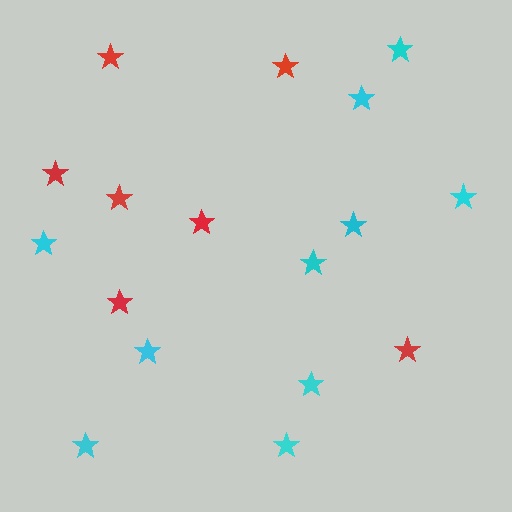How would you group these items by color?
There are 2 groups: one group of red stars (7) and one group of cyan stars (10).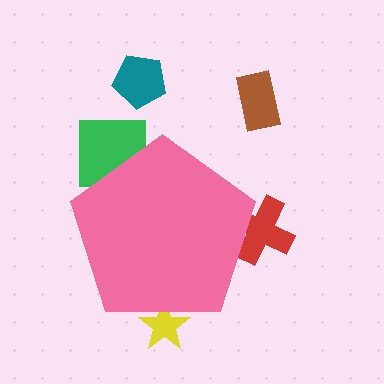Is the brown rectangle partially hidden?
No, the brown rectangle is fully visible.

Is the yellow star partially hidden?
Yes, the yellow star is partially hidden behind the pink pentagon.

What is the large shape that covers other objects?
A pink pentagon.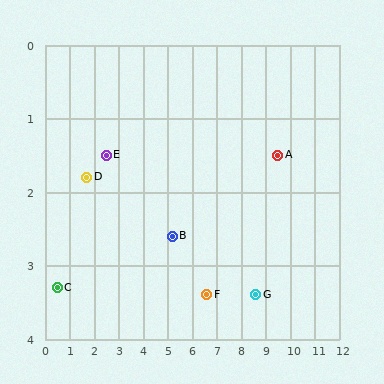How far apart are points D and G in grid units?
Points D and G are about 7.1 grid units apart.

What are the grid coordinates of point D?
Point D is at approximately (1.7, 1.8).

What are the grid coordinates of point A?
Point A is at approximately (9.5, 1.5).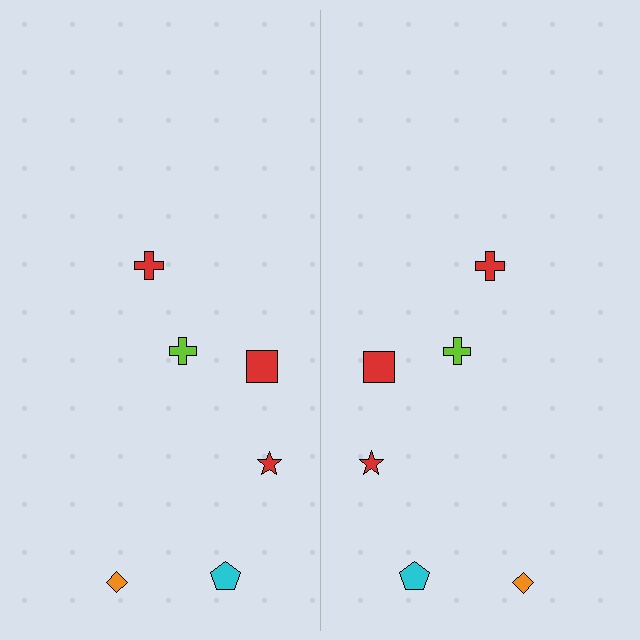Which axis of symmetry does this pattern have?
The pattern has a vertical axis of symmetry running through the center of the image.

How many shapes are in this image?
There are 12 shapes in this image.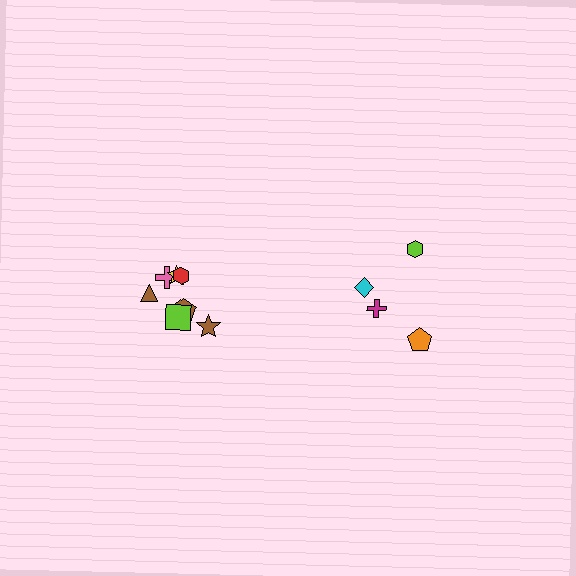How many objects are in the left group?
There are 7 objects.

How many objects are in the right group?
There are 4 objects.